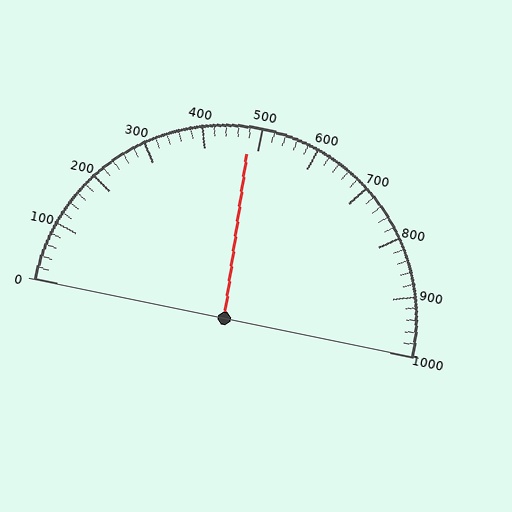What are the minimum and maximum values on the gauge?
The gauge ranges from 0 to 1000.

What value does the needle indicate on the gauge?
The needle indicates approximately 480.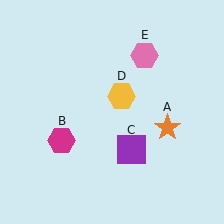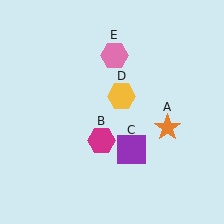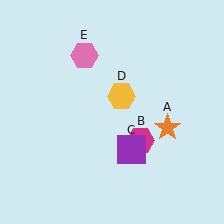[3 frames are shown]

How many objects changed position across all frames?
2 objects changed position: magenta hexagon (object B), pink hexagon (object E).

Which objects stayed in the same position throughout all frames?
Orange star (object A) and purple square (object C) and yellow hexagon (object D) remained stationary.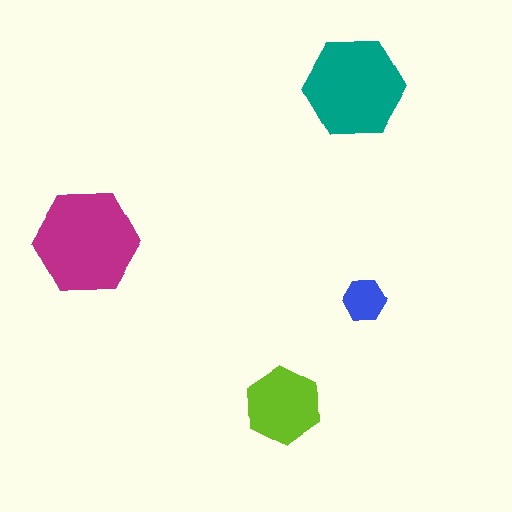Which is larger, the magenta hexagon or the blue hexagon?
The magenta one.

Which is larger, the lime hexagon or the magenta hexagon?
The magenta one.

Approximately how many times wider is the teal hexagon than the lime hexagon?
About 1.5 times wider.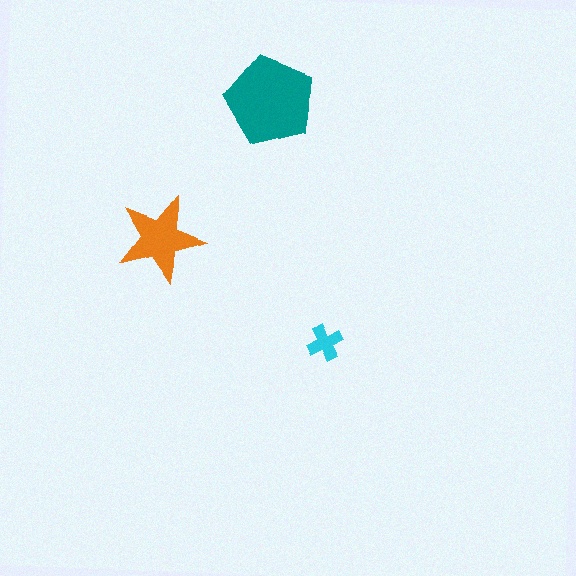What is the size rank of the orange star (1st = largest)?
2nd.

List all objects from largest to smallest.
The teal pentagon, the orange star, the cyan cross.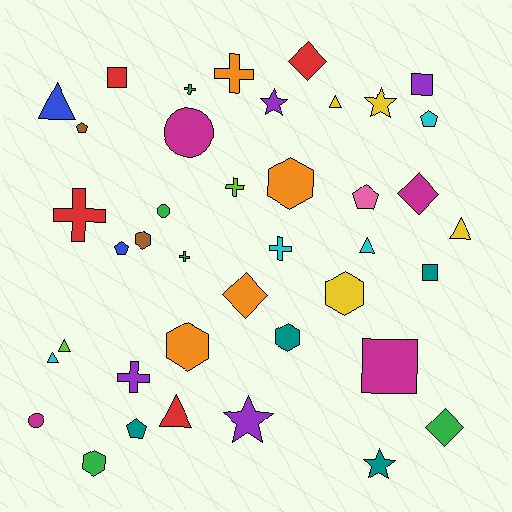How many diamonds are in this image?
There are 4 diamonds.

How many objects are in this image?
There are 40 objects.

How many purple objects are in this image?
There are 4 purple objects.